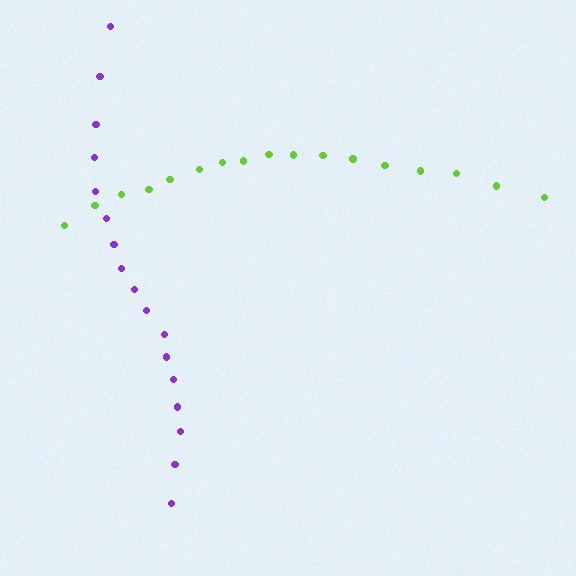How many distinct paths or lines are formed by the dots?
There are 2 distinct paths.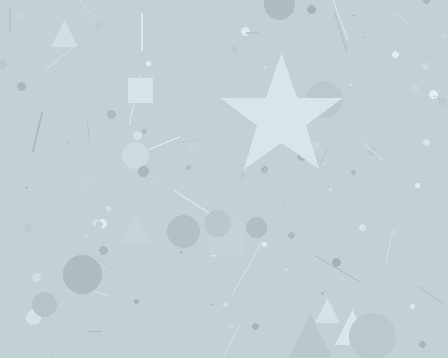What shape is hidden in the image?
A star is hidden in the image.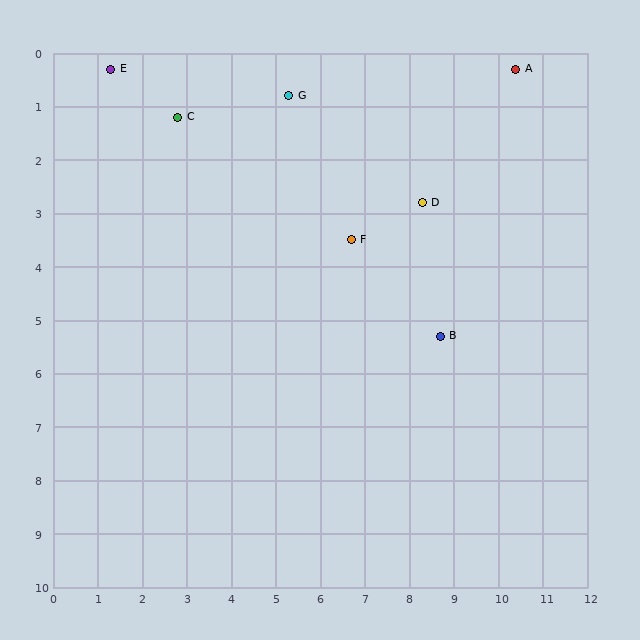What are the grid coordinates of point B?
Point B is at approximately (8.7, 5.3).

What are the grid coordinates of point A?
Point A is at approximately (10.4, 0.3).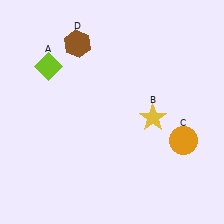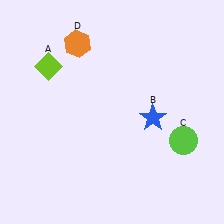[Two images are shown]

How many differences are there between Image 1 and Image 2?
There are 3 differences between the two images.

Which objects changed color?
B changed from yellow to blue. C changed from orange to lime. D changed from brown to orange.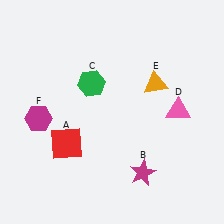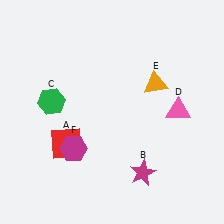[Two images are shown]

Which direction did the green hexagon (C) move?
The green hexagon (C) moved left.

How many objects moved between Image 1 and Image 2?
2 objects moved between the two images.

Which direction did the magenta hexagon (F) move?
The magenta hexagon (F) moved right.